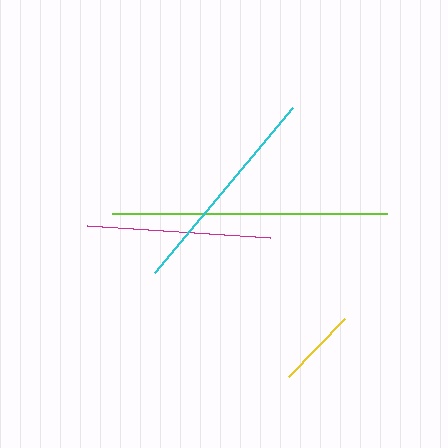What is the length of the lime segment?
The lime segment is approximately 275 pixels long.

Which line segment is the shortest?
The yellow line is the shortest at approximately 81 pixels.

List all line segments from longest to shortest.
From longest to shortest: lime, cyan, magenta, yellow.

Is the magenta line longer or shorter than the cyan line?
The cyan line is longer than the magenta line.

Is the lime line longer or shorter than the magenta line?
The lime line is longer than the magenta line.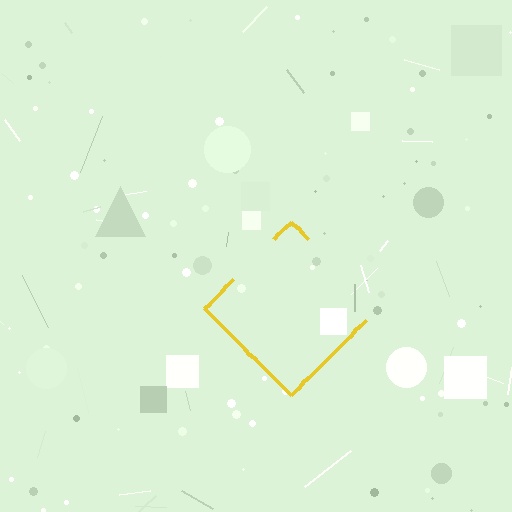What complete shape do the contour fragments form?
The contour fragments form a diamond.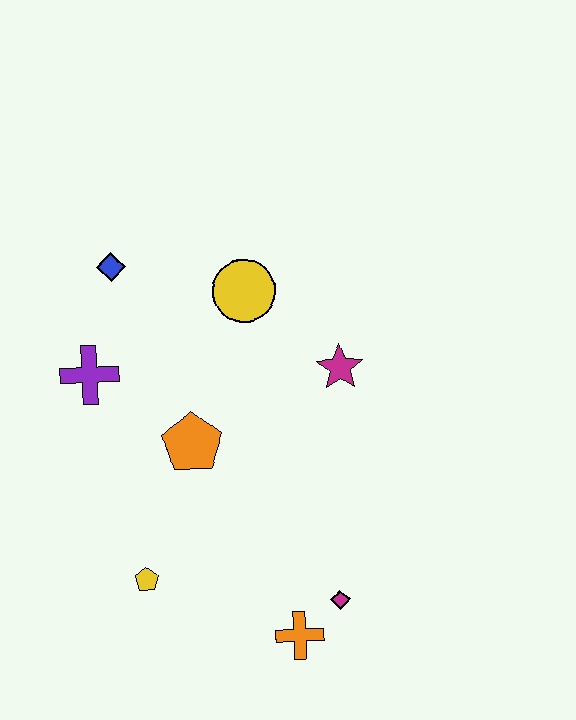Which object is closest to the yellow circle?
The magenta star is closest to the yellow circle.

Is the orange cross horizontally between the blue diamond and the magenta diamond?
Yes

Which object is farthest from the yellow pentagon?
The blue diamond is farthest from the yellow pentagon.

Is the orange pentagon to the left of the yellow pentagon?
No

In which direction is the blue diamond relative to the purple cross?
The blue diamond is above the purple cross.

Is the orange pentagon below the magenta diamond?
No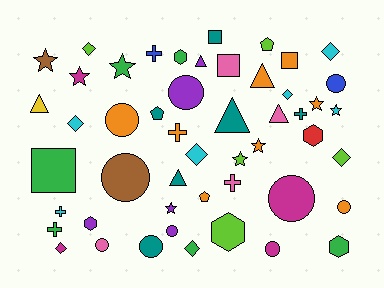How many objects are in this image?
There are 50 objects.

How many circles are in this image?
There are 10 circles.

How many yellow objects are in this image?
There is 1 yellow object.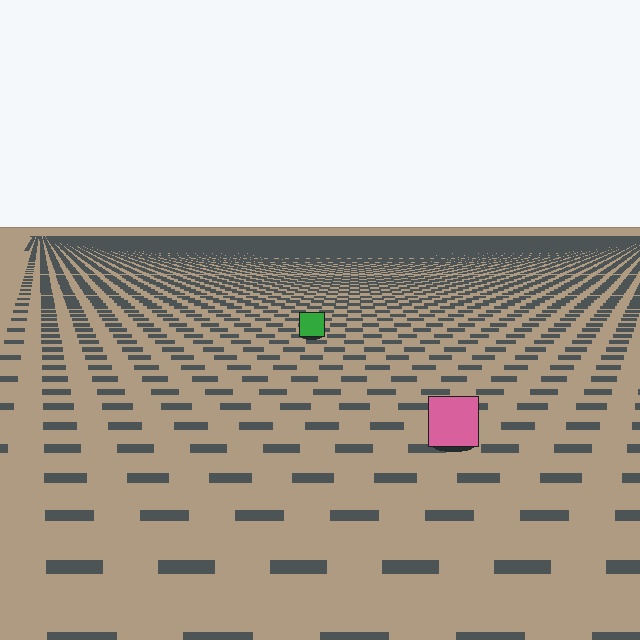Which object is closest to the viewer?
The pink square is closest. The texture marks near it are larger and more spread out.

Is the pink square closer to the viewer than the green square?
Yes. The pink square is closer — you can tell from the texture gradient: the ground texture is coarser near it.